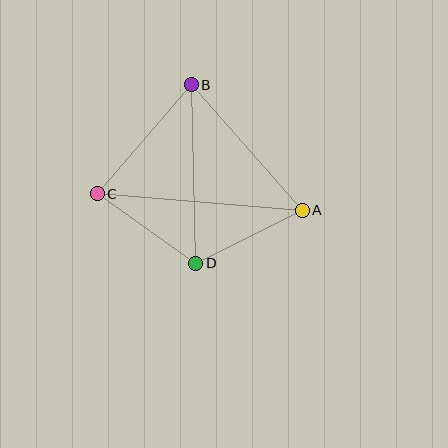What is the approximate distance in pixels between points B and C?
The distance between B and C is approximately 144 pixels.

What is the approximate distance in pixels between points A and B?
The distance between A and B is approximately 168 pixels.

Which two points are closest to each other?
Points A and D are closest to each other.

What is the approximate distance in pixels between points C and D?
The distance between C and D is approximately 121 pixels.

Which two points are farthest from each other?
Points A and C are farthest from each other.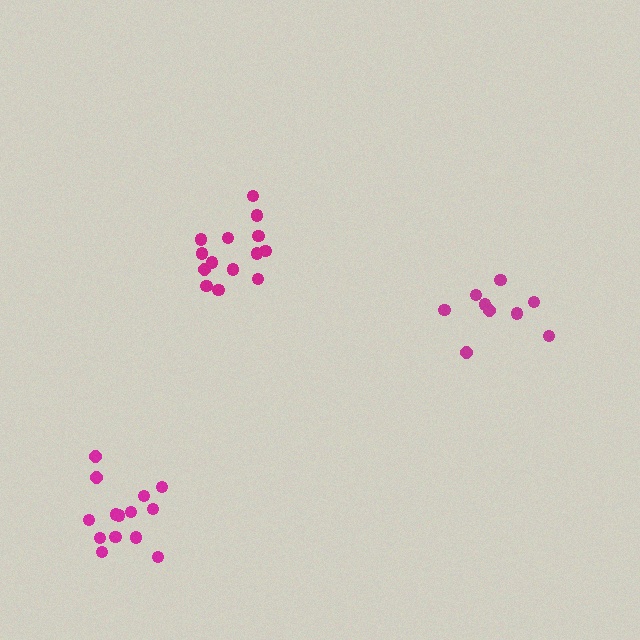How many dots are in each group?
Group 1: 9 dots, Group 2: 15 dots, Group 3: 14 dots (38 total).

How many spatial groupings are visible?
There are 3 spatial groupings.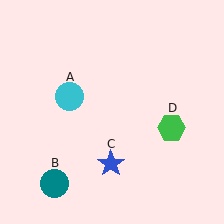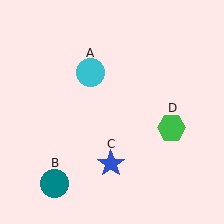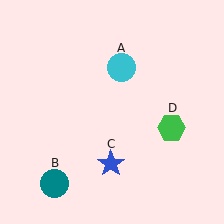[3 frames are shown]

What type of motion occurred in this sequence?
The cyan circle (object A) rotated clockwise around the center of the scene.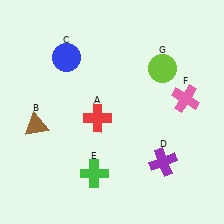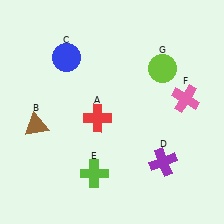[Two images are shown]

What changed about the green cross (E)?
In Image 1, E is green. In Image 2, it changed to lime.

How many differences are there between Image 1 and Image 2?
There is 1 difference between the two images.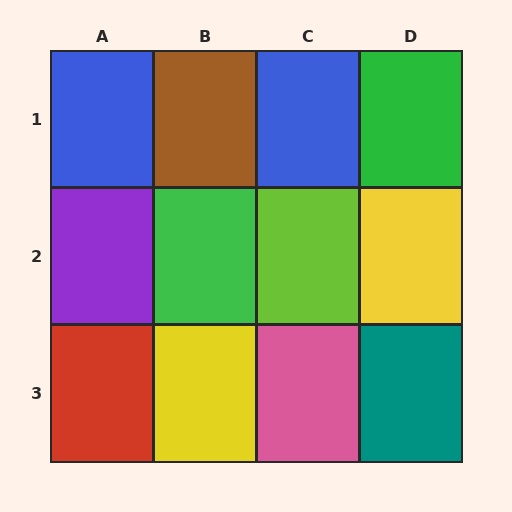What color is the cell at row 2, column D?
Yellow.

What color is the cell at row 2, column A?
Purple.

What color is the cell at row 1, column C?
Blue.